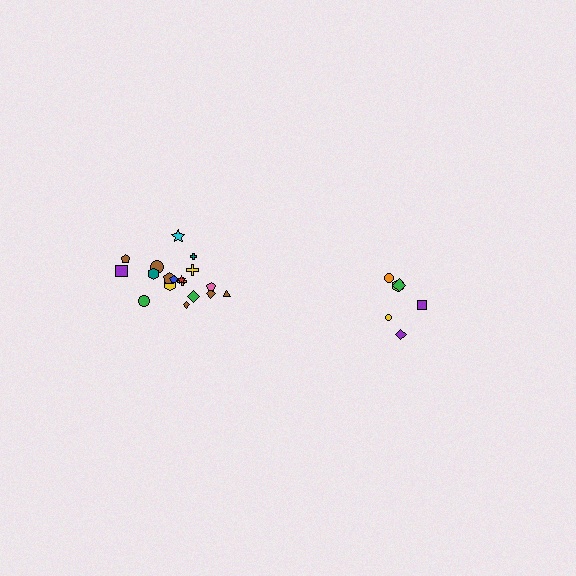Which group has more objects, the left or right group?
The left group.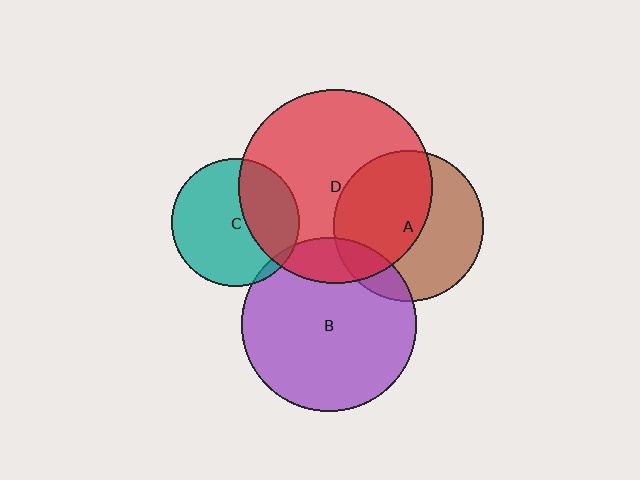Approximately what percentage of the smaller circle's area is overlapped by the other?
Approximately 15%.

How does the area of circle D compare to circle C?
Approximately 2.3 times.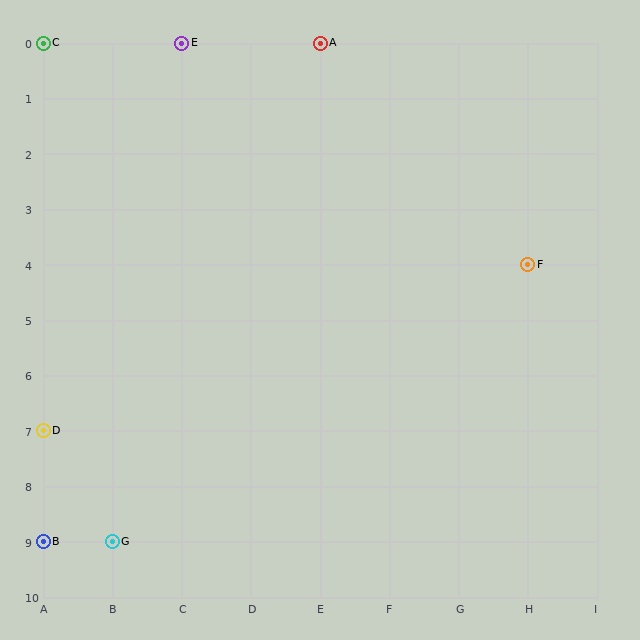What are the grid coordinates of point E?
Point E is at grid coordinates (C, 0).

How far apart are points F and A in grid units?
Points F and A are 3 columns and 4 rows apart (about 5.0 grid units diagonally).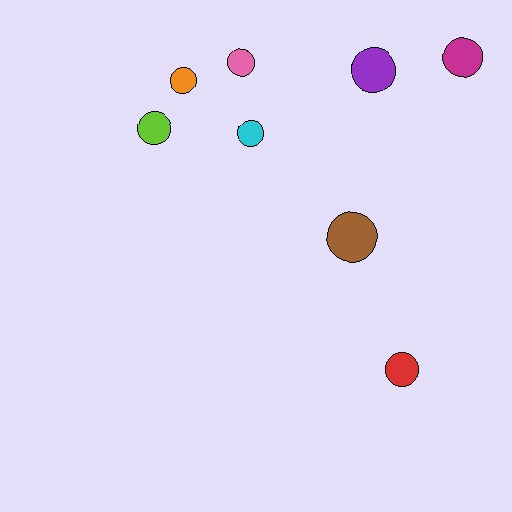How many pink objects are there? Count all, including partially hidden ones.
There is 1 pink object.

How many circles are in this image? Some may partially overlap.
There are 8 circles.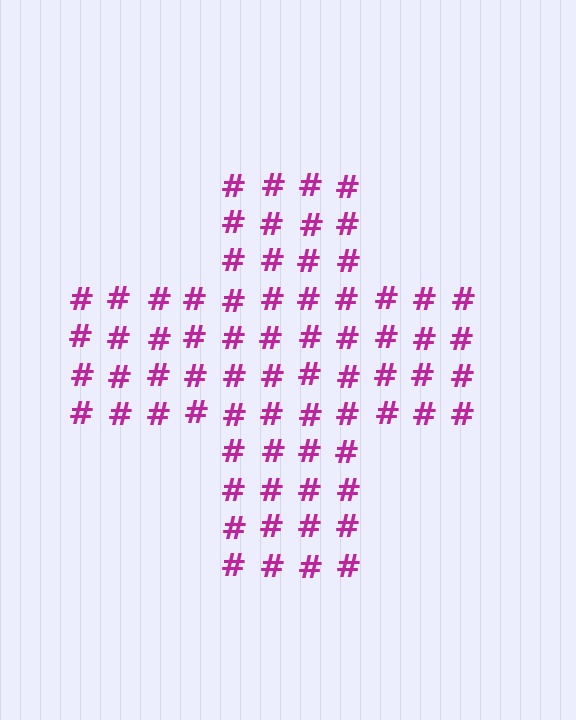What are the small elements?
The small elements are hash symbols.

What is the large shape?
The large shape is a cross.